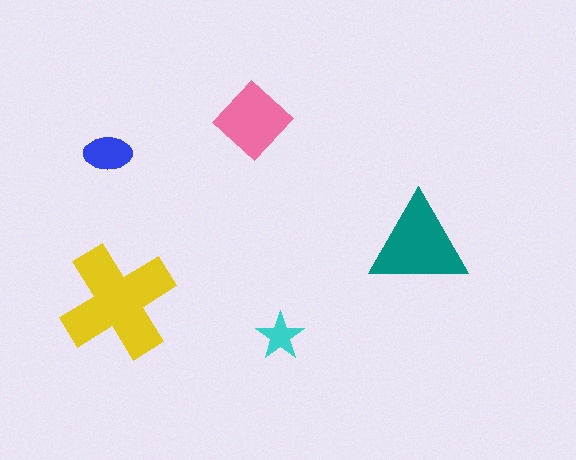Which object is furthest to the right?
The teal triangle is rightmost.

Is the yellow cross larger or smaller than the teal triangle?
Larger.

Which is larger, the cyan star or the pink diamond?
The pink diamond.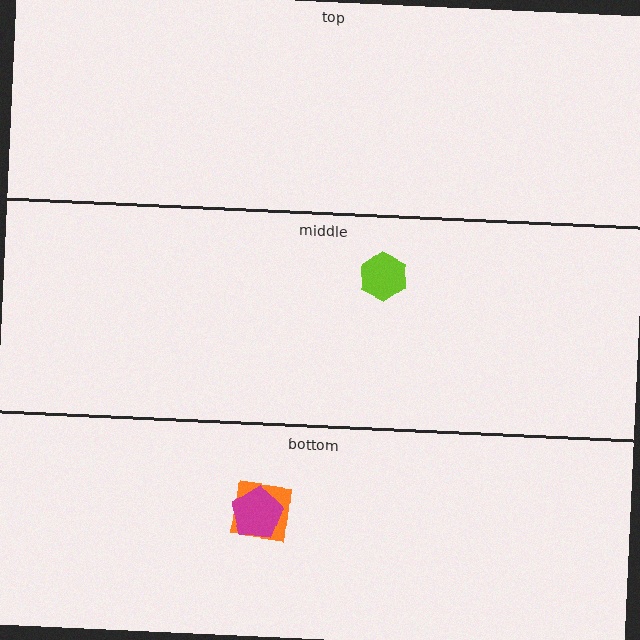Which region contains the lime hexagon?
The middle region.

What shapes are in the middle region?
The lime hexagon.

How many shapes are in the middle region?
1.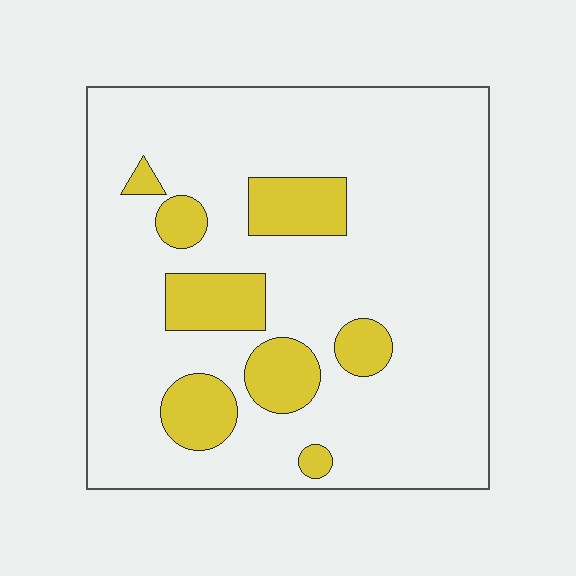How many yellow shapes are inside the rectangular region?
8.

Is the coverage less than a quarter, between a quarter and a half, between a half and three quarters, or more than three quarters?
Less than a quarter.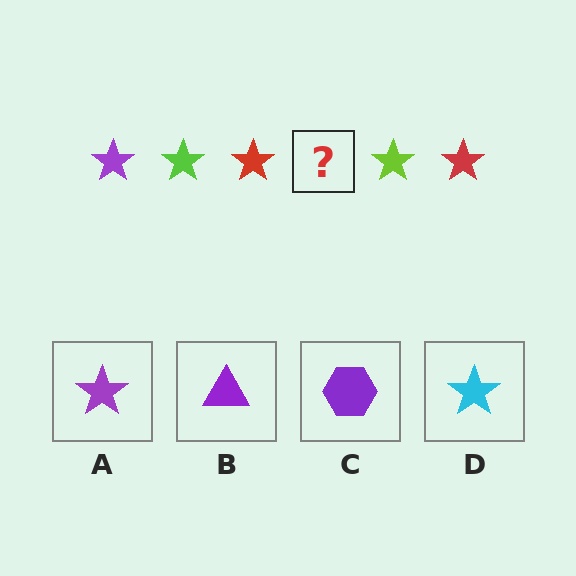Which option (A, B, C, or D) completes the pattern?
A.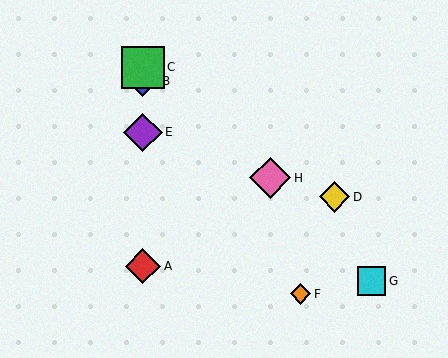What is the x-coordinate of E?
Object E is at x≈143.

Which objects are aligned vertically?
Objects A, B, C, E are aligned vertically.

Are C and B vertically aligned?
Yes, both are at x≈143.